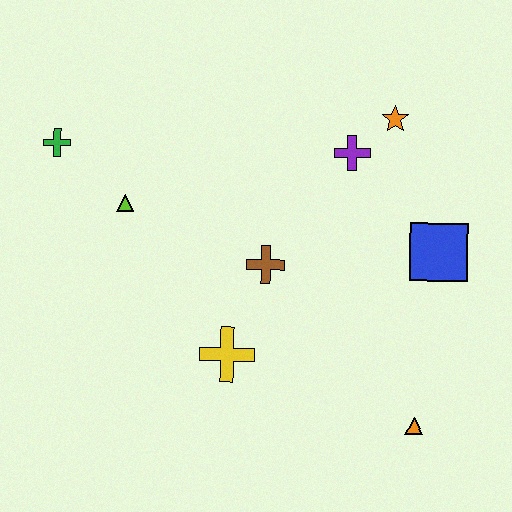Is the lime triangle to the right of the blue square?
No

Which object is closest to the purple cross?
The orange star is closest to the purple cross.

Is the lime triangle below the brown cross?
No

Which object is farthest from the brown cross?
The green cross is farthest from the brown cross.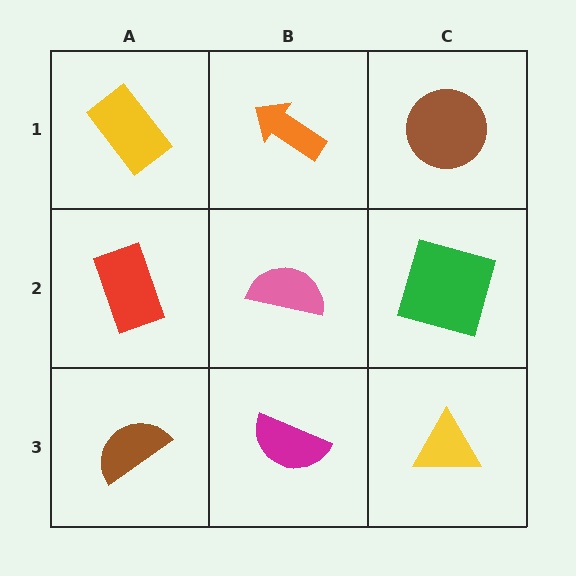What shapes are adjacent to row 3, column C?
A green square (row 2, column C), a magenta semicircle (row 3, column B).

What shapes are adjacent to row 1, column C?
A green square (row 2, column C), an orange arrow (row 1, column B).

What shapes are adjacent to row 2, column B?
An orange arrow (row 1, column B), a magenta semicircle (row 3, column B), a red rectangle (row 2, column A), a green square (row 2, column C).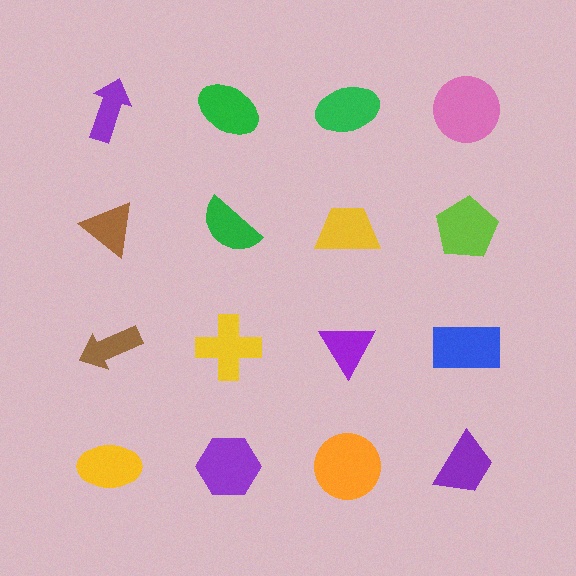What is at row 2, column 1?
A brown triangle.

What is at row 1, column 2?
A green ellipse.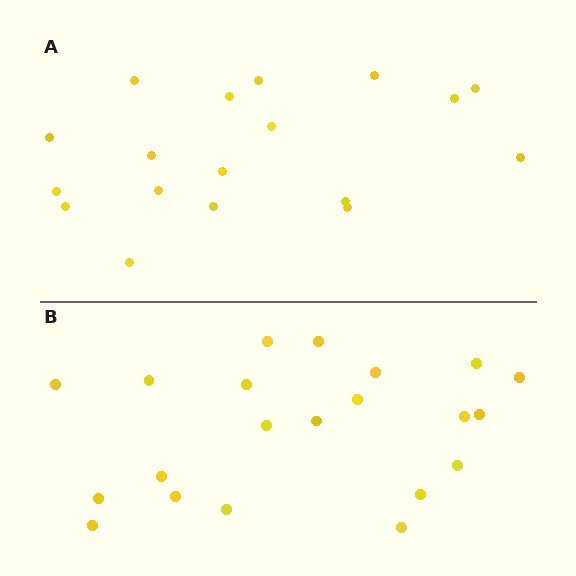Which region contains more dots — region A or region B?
Region B (the bottom region) has more dots.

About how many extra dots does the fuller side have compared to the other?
Region B has just a few more — roughly 2 or 3 more dots than region A.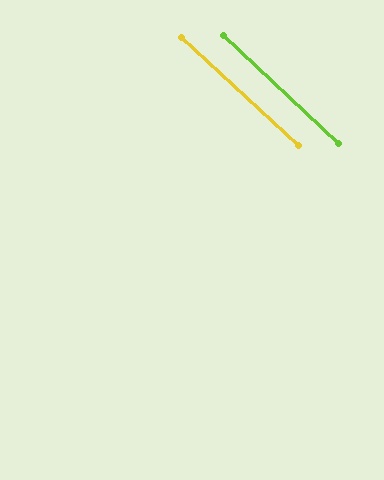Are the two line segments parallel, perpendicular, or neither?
Parallel — their directions differ by only 0.6°.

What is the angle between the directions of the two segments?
Approximately 1 degree.